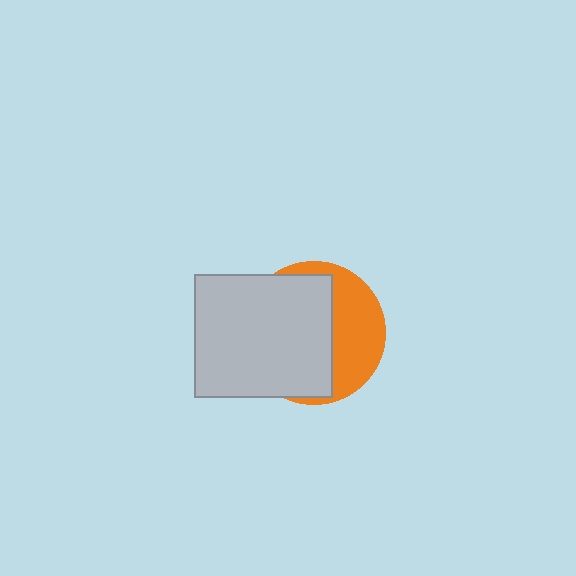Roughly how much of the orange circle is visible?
A small part of it is visible (roughly 38%).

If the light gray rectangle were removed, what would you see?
You would see the complete orange circle.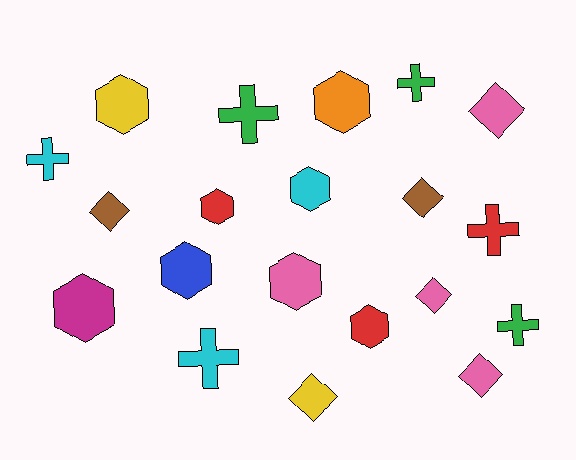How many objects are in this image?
There are 20 objects.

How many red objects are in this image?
There are 3 red objects.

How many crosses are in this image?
There are 6 crosses.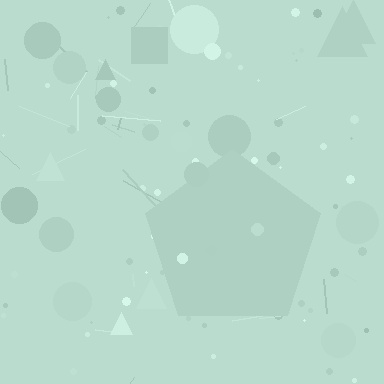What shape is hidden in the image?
A pentagon is hidden in the image.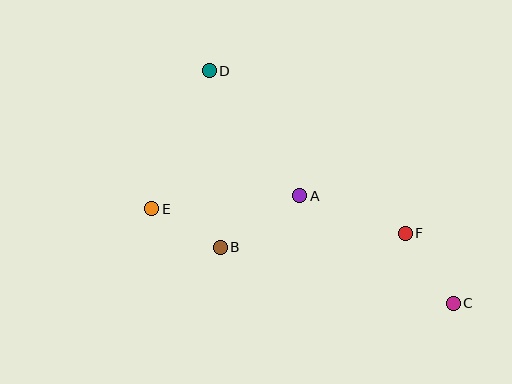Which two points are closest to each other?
Points B and E are closest to each other.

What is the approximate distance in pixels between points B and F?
The distance between B and F is approximately 185 pixels.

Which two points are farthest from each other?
Points C and D are farthest from each other.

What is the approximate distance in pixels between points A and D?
The distance between A and D is approximately 154 pixels.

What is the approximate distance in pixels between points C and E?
The distance between C and E is approximately 316 pixels.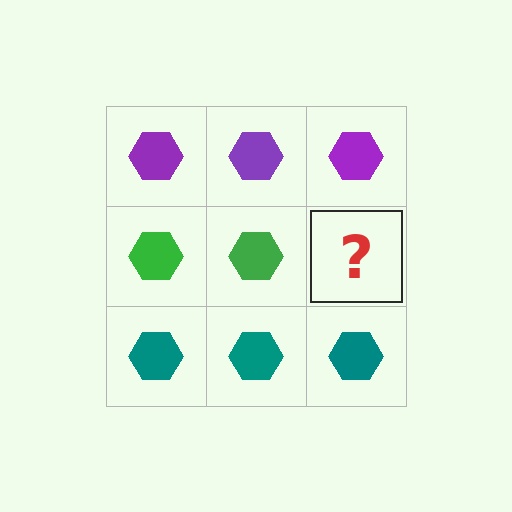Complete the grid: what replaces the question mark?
The question mark should be replaced with a green hexagon.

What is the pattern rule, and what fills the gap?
The rule is that each row has a consistent color. The gap should be filled with a green hexagon.